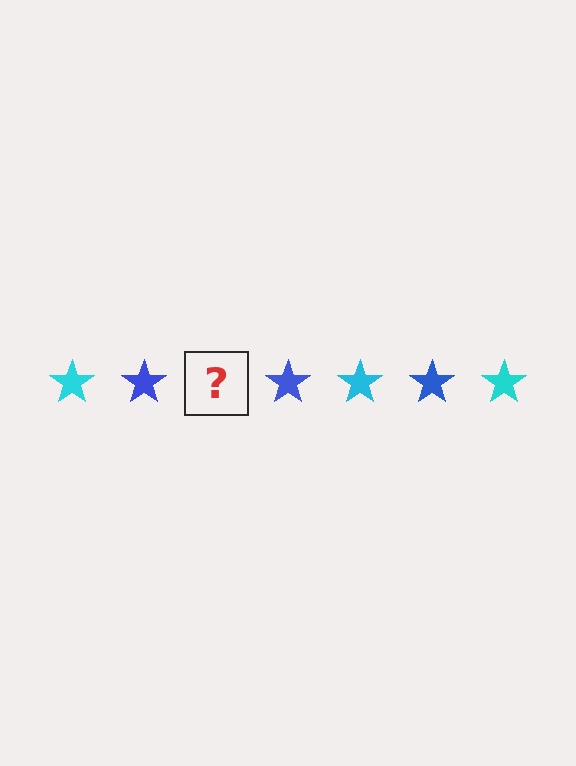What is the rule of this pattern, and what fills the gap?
The rule is that the pattern cycles through cyan, blue stars. The gap should be filled with a cyan star.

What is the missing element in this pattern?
The missing element is a cyan star.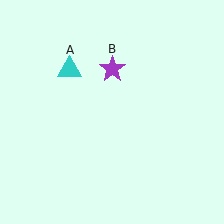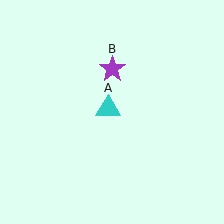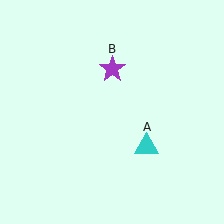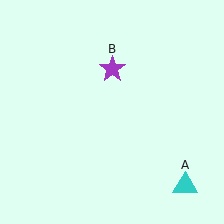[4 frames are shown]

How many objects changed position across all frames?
1 object changed position: cyan triangle (object A).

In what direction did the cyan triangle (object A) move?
The cyan triangle (object A) moved down and to the right.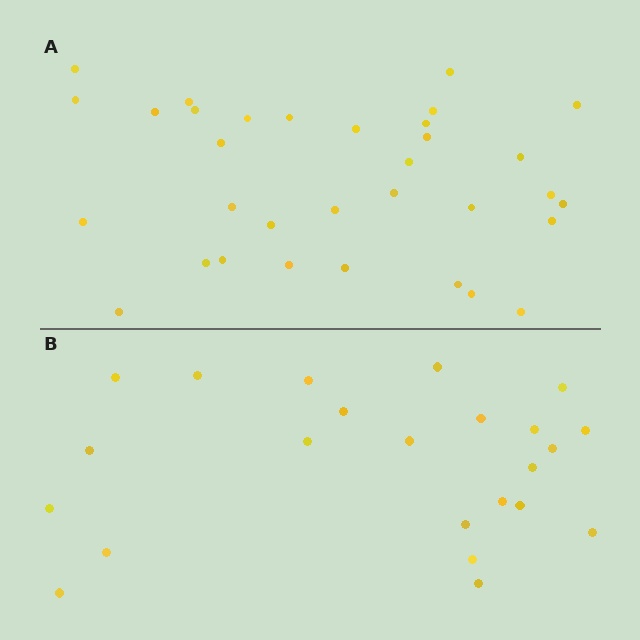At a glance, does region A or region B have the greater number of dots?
Region A (the top region) has more dots.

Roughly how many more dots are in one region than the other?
Region A has roughly 10 or so more dots than region B.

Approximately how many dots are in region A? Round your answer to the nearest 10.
About 30 dots. (The exact count is 33, which rounds to 30.)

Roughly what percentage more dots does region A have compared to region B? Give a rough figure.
About 45% more.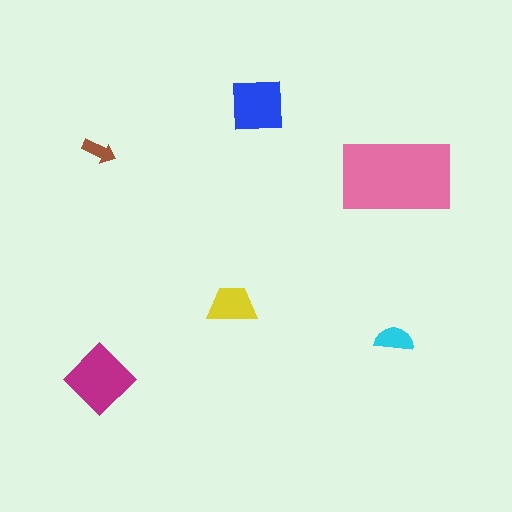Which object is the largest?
The pink rectangle.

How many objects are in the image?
There are 6 objects in the image.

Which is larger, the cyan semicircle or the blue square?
The blue square.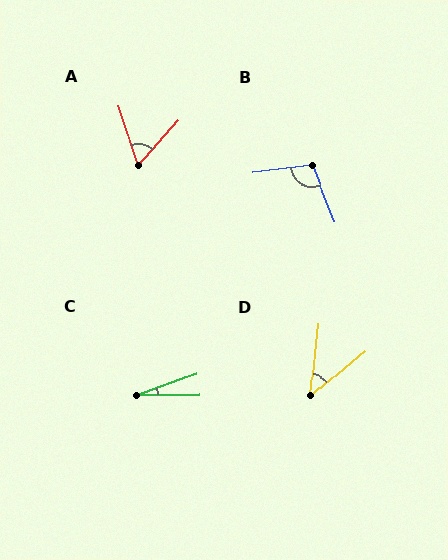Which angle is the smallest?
C, at approximately 19 degrees.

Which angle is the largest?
B, at approximately 105 degrees.